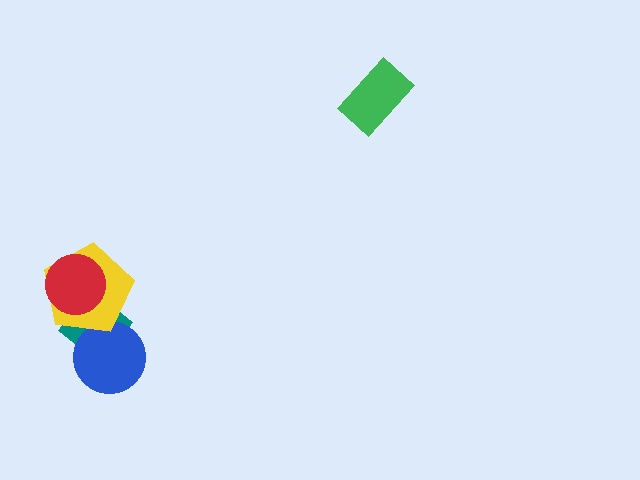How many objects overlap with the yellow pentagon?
3 objects overlap with the yellow pentagon.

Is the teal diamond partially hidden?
Yes, it is partially covered by another shape.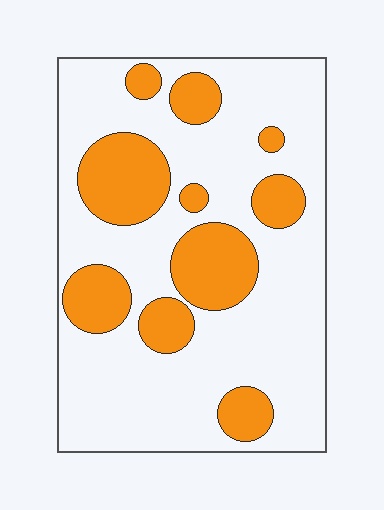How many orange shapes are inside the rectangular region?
10.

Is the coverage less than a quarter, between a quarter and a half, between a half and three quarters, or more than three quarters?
Between a quarter and a half.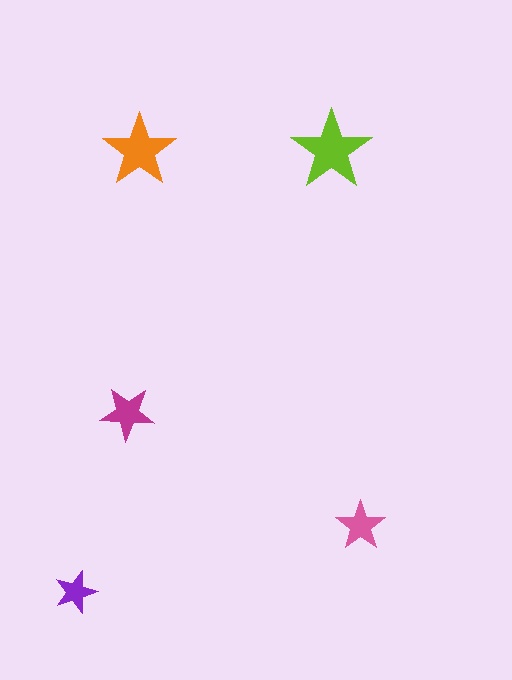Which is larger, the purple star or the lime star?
The lime one.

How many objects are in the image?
There are 5 objects in the image.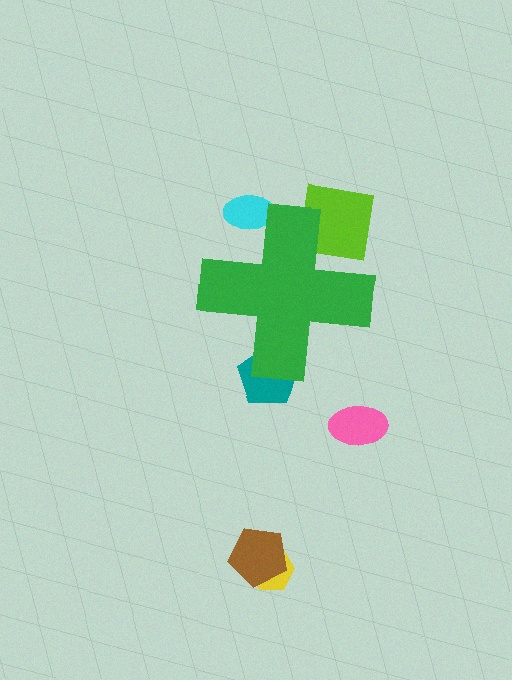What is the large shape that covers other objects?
A green cross.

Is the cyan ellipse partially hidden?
Yes, the cyan ellipse is partially hidden behind the green cross.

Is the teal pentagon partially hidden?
Yes, the teal pentagon is partially hidden behind the green cross.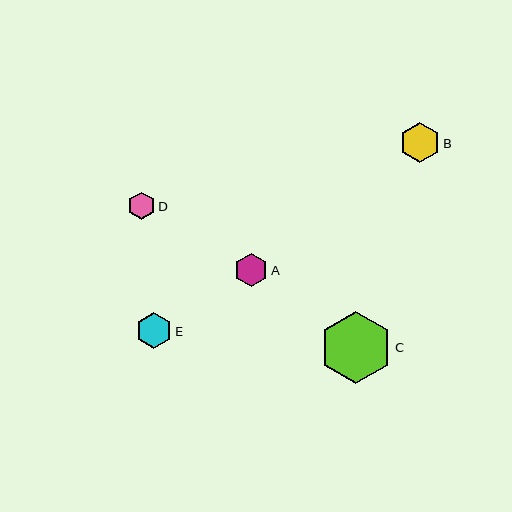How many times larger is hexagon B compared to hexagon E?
Hexagon B is approximately 1.1 times the size of hexagon E.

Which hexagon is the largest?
Hexagon C is the largest with a size of approximately 73 pixels.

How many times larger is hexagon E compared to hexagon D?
Hexagon E is approximately 1.3 times the size of hexagon D.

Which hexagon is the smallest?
Hexagon D is the smallest with a size of approximately 27 pixels.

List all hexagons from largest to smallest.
From largest to smallest: C, B, E, A, D.